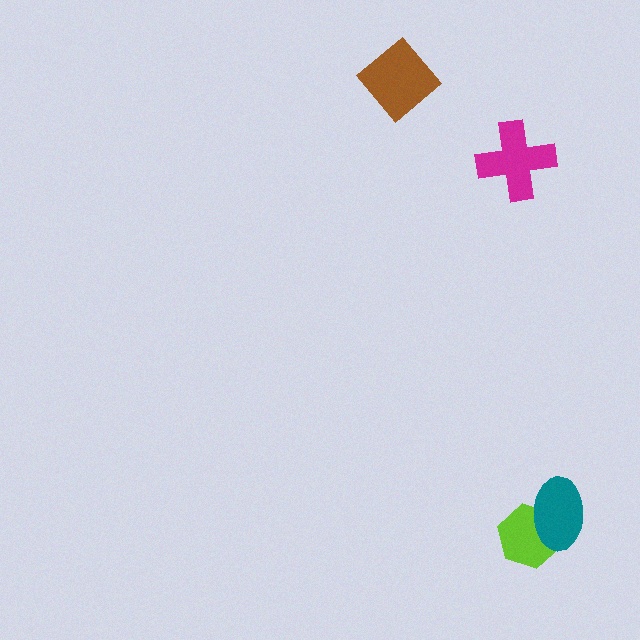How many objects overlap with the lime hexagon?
1 object overlaps with the lime hexagon.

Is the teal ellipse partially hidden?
No, no other shape covers it.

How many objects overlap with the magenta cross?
0 objects overlap with the magenta cross.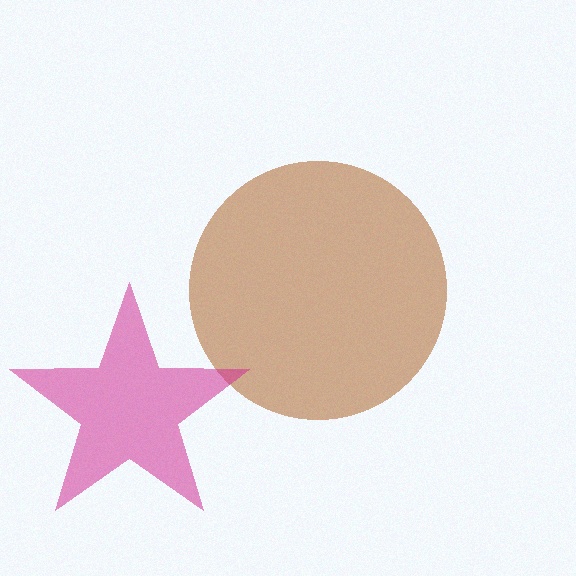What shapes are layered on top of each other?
The layered shapes are: a brown circle, a magenta star.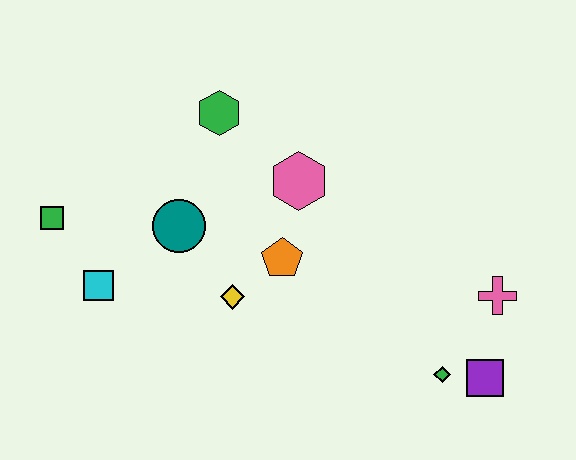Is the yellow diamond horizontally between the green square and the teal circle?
No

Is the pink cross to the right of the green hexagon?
Yes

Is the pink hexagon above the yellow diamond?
Yes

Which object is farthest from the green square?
The purple square is farthest from the green square.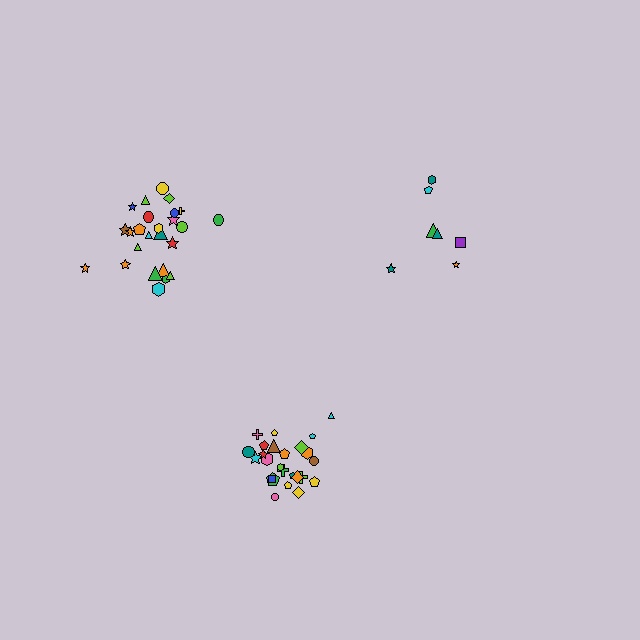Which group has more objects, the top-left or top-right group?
The top-left group.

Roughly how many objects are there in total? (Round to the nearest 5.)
Roughly 55 objects in total.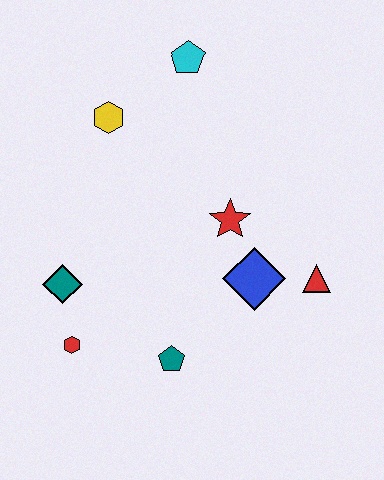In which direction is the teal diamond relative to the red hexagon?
The teal diamond is above the red hexagon.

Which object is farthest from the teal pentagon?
The cyan pentagon is farthest from the teal pentagon.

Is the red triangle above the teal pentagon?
Yes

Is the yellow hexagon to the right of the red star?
No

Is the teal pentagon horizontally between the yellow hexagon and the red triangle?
Yes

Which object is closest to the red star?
The blue diamond is closest to the red star.